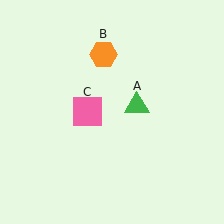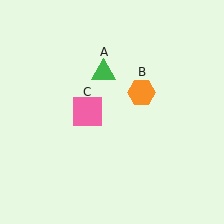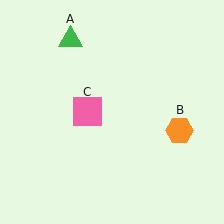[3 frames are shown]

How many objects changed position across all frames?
2 objects changed position: green triangle (object A), orange hexagon (object B).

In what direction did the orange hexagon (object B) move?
The orange hexagon (object B) moved down and to the right.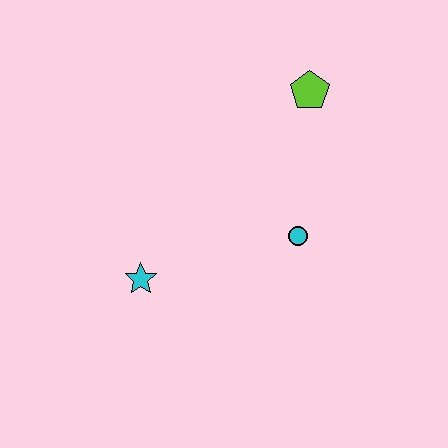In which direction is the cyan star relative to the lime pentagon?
The cyan star is below the lime pentagon.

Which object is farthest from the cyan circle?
The cyan star is farthest from the cyan circle.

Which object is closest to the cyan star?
The cyan circle is closest to the cyan star.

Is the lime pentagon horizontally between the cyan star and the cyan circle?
No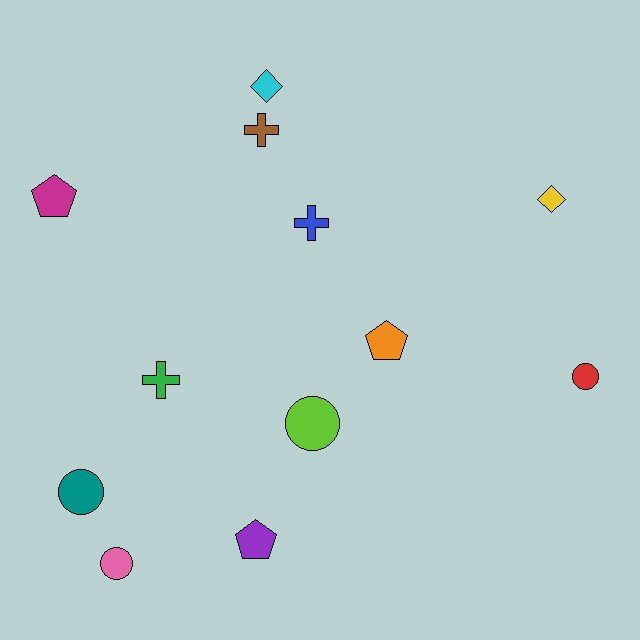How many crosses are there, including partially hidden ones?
There are 3 crosses.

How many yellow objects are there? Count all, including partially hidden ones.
There is 1 yellow object.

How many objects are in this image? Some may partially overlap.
There are 12 objects.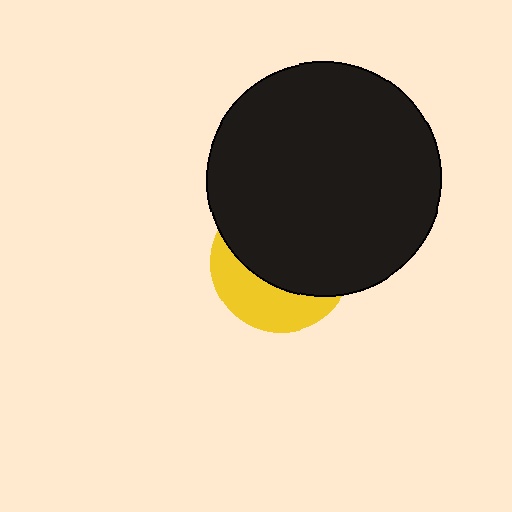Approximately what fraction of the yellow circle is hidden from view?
Roughly 65% of the yellow circle is hidden behind the black circle.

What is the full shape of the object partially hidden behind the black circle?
The partially hidden object is a yellow circle.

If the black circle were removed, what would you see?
You would see the complete yellow circle.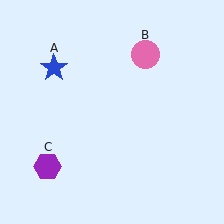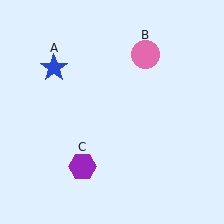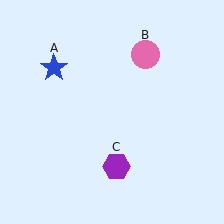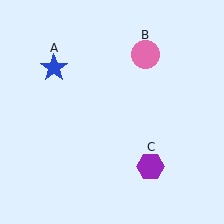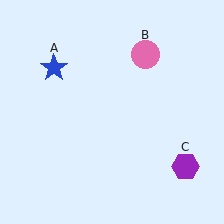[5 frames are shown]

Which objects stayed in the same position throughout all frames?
Blue star (object A) and pink circle (object B) remained stationary.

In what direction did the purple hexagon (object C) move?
The purple hexagon (object C) moved right.